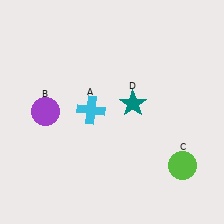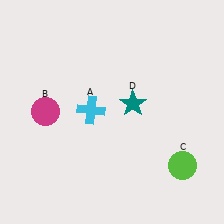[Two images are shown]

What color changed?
The circle (B) changed from purple in Image 1 to magenta in Image 2.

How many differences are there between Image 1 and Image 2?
There is 1 difference between the two images.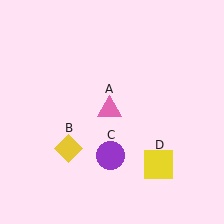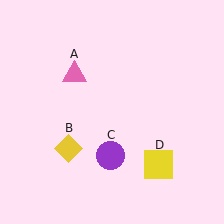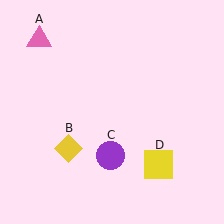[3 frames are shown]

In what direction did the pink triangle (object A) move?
The pink triangle (object A) moved up and to the left.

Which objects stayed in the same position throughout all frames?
Yellow diamond (object B) and purple circle (object C) and yellow square (object D) remained stationary.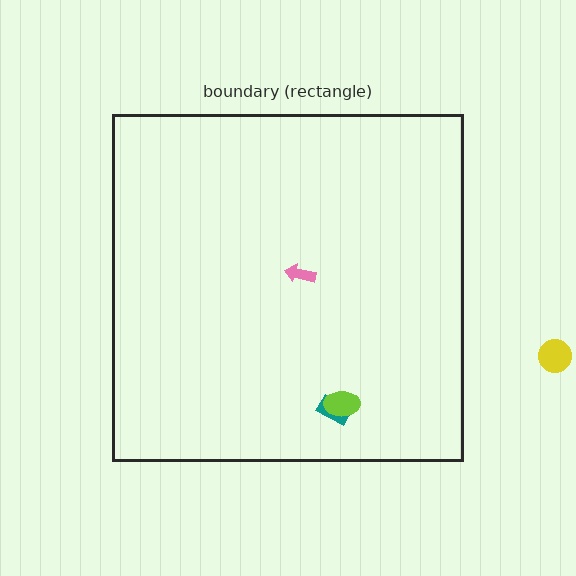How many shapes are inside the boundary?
3 inside, 1 outside.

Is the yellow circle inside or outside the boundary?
Outside.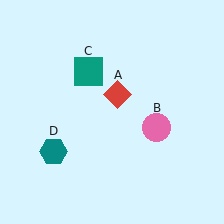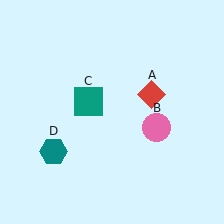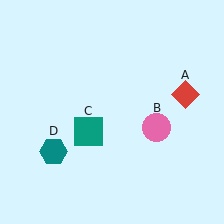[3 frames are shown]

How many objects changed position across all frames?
2 objects changed position: red diamond (object A), teal square (object C).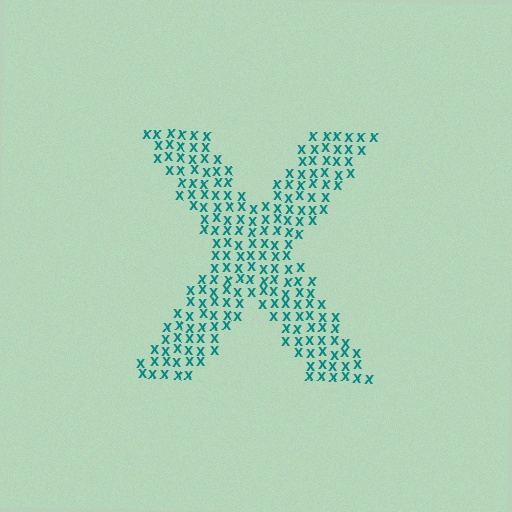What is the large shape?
The large shape is the letter X.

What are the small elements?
The small elements are letter X's.